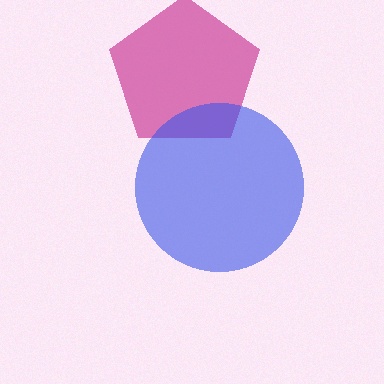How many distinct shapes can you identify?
There are 2 distinct shapes: a magenta pentagon, a blue circle.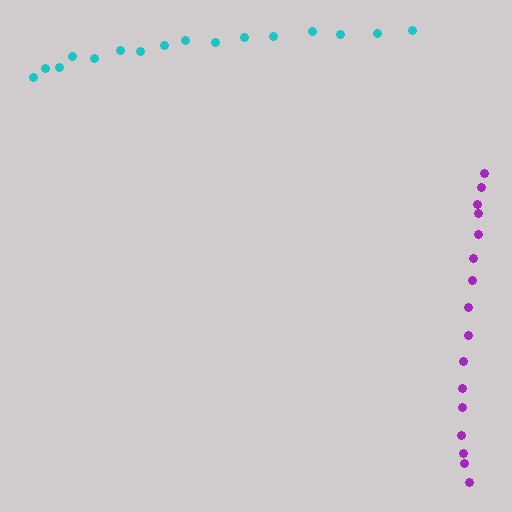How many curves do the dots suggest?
There are 2 distinct paths.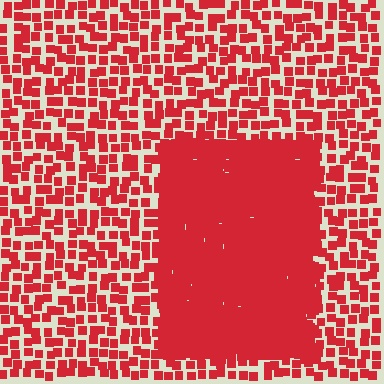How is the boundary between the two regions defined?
The boundary is defined by a change in element density (approximately 2.9x ratio). All elements are the same color, size, and shape.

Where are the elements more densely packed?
The elements are more densely packed inside the rectangle boundary.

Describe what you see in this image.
The image contains small red elements arranged at two different densities. A rectangle-shaped region is visible where the elements are more densely packed than the surrounding area.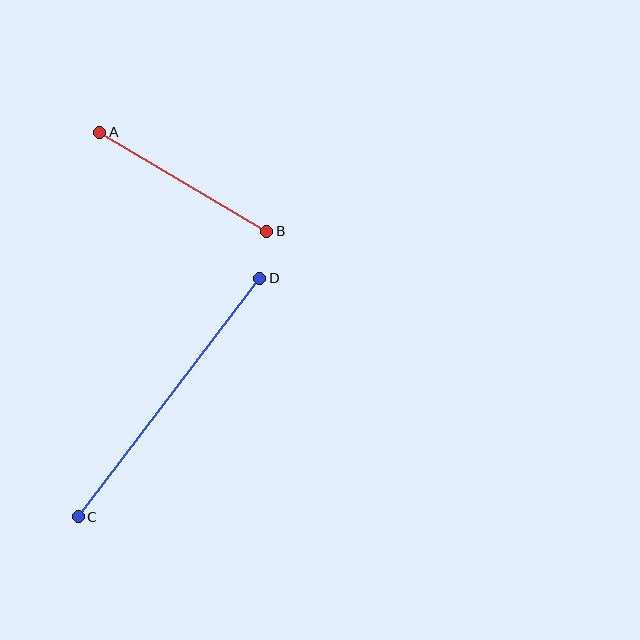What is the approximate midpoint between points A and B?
The midpoint is at approximately (183, 182) pixels.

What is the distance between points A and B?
The distance is approximately 194 pixels.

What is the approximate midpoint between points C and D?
The midpoint is at approximately (169, 397) pixels.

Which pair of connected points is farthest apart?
Points C and D are farthest apart.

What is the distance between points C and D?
The distance is approximately 300 pixels.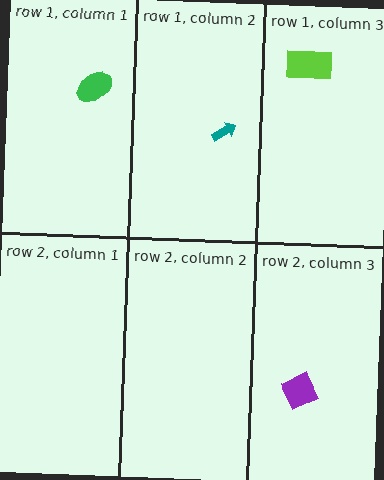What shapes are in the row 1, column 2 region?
The teal arrow.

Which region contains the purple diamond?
The row 2, column 3 region.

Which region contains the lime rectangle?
The row 1, column 3 region.